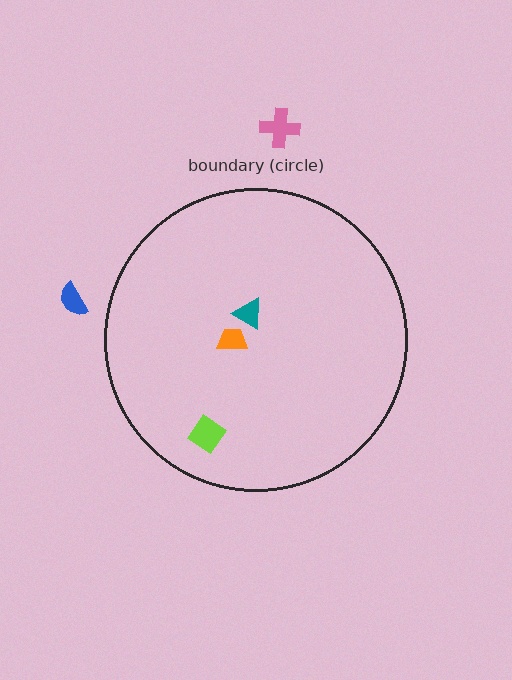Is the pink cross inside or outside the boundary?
Outside.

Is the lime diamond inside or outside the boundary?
Inside.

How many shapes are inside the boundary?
3 inside, 2 outside.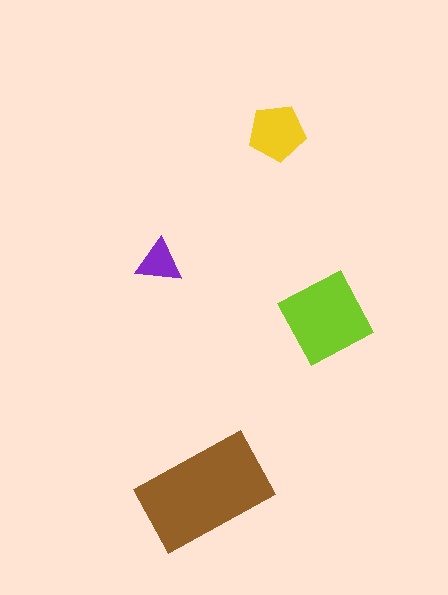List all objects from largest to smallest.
The brown rectangle, the lime square, the yellow pentagon, the purple triangle.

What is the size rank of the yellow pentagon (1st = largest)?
3rd.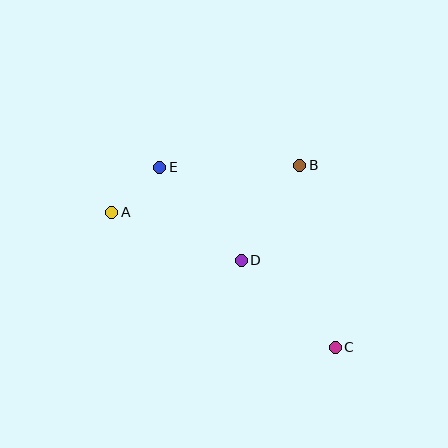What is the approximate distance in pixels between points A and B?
The distance between A and B is approximately 194 pixels.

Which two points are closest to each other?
Points A and E are closest to each other.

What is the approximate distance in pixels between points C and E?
The distance between C and E is approximately 252 pixels.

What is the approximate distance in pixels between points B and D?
The distance between B and D is approximately 112 pixels.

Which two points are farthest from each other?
Points A and C are farthest from each other.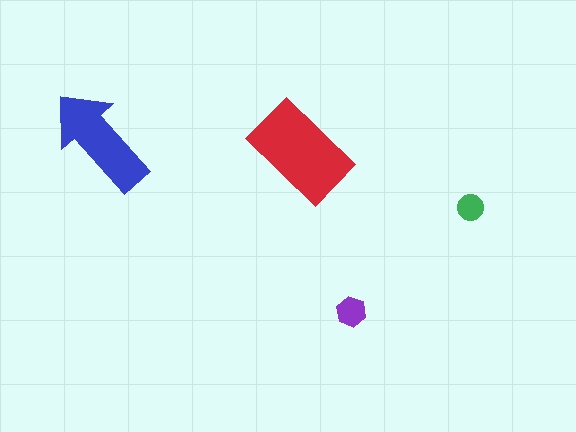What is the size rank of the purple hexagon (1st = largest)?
3rd.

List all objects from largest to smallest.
The red rectangle, the blue arrow, the purple hexagon, the green circle.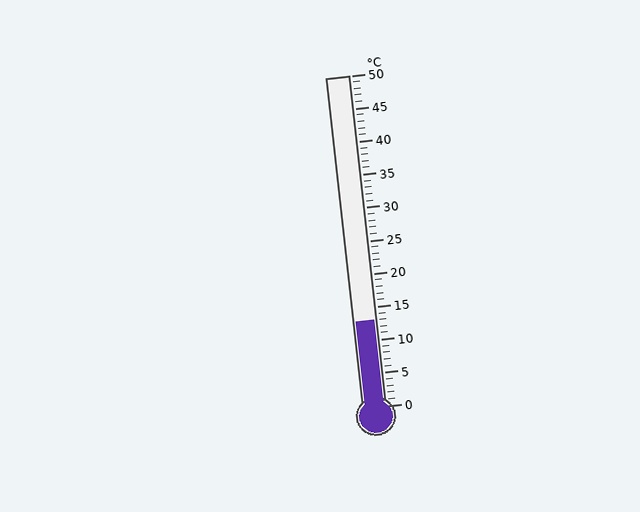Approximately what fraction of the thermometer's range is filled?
The thermometer is filled to approximately 25% of its range.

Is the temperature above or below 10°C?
The temperature is above 10°C.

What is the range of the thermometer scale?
The thermometer scale ranges from 0°C to 50°C.